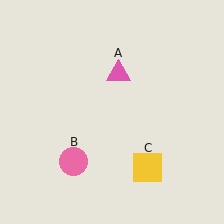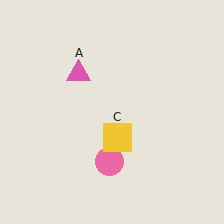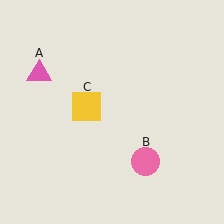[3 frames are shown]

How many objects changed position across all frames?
3 objects changed position: pink triangle (object A), pink circle (object B), yellow square (object C).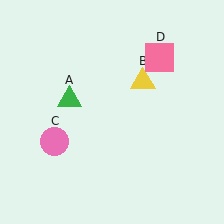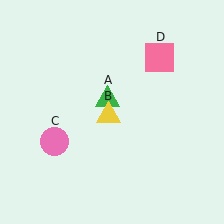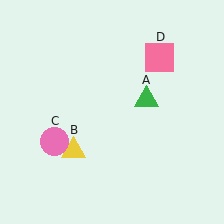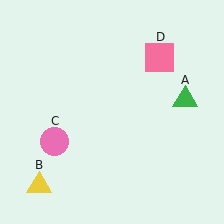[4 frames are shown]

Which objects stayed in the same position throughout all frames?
Pink circle (object C) and pink square (object D) remained stationary.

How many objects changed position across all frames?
2 objects changed position: green triangle (object A), yellow triangle (object B).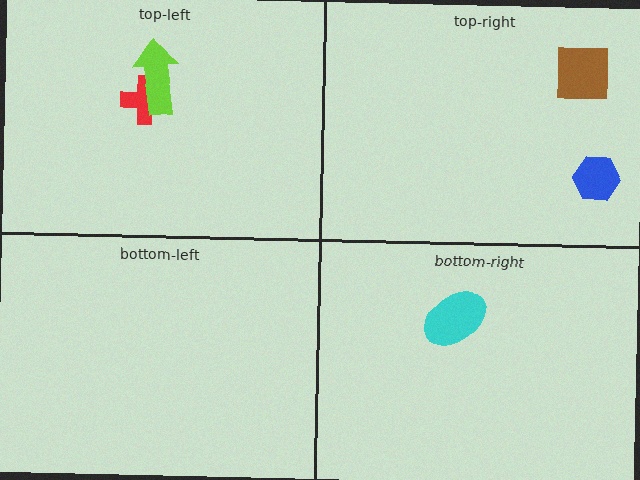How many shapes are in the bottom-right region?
1.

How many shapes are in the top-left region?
2.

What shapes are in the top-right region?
The blue hexagon, the brown square.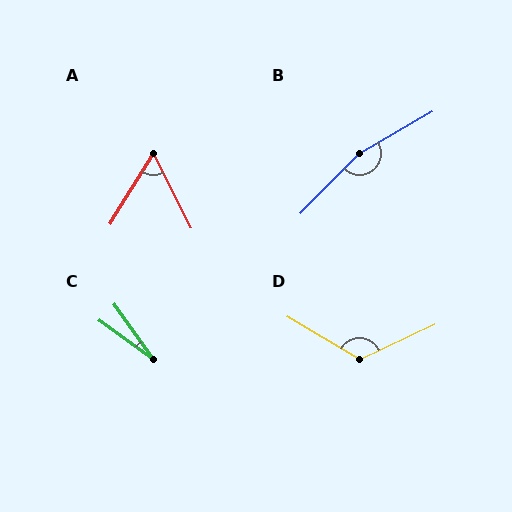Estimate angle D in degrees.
Approximately 124 degrees.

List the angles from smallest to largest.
C (19°), A (58°), D (124°), B (165°).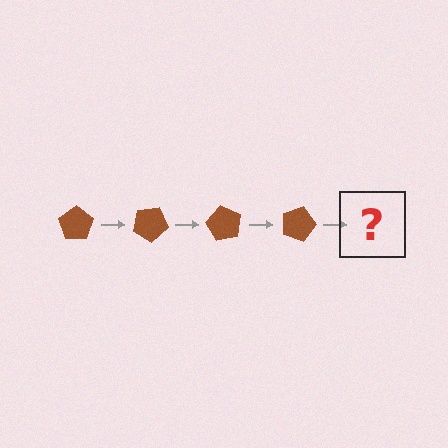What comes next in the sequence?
The next element should be a brown pentagon rotated 120 degrees.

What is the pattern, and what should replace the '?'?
The pattern is that the pentagon rotates 30 degrees each step. The '?' should be a brown pentagon rotated 120 degrees.